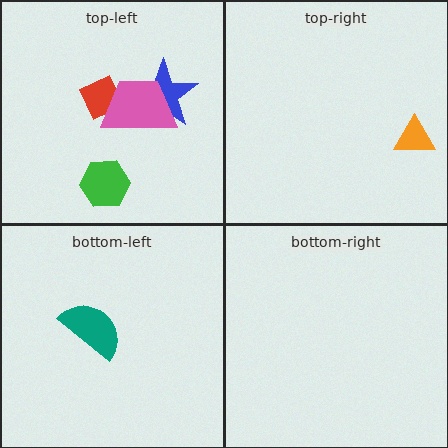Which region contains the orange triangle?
The top-right region.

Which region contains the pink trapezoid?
The top-left region.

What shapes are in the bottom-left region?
The teal semicircle.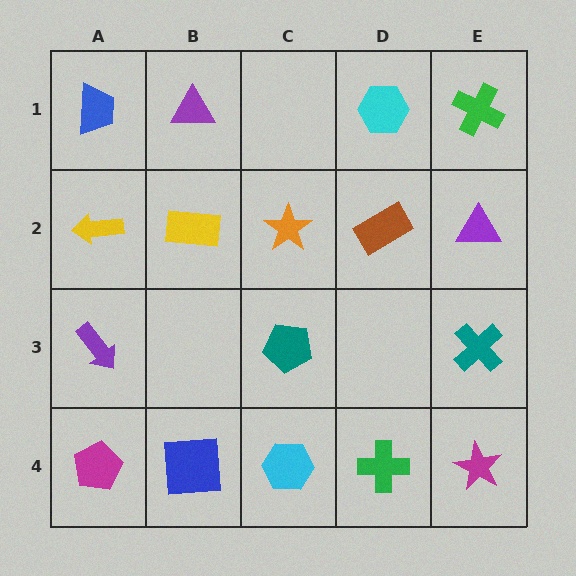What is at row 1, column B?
A purple triangle.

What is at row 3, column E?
A teal cross.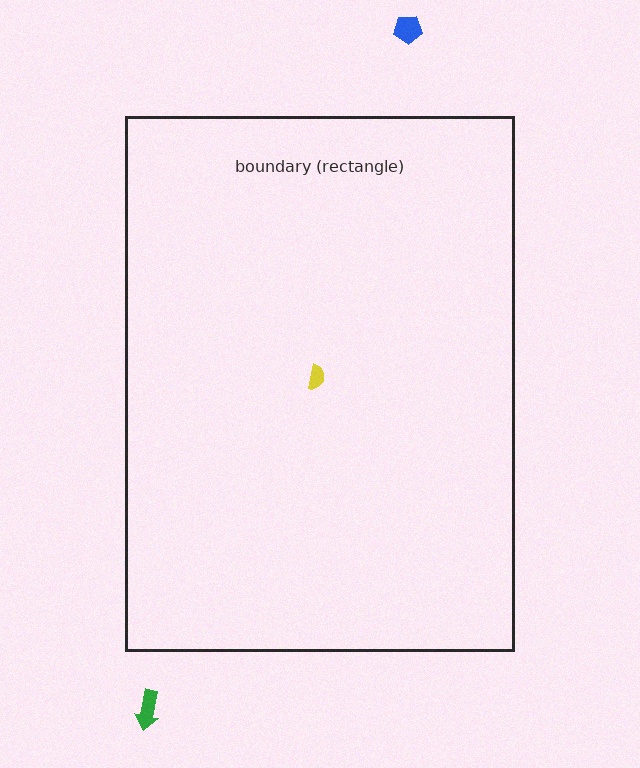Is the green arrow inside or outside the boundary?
Outside.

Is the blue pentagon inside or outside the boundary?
Outside.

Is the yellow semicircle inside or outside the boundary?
Inside.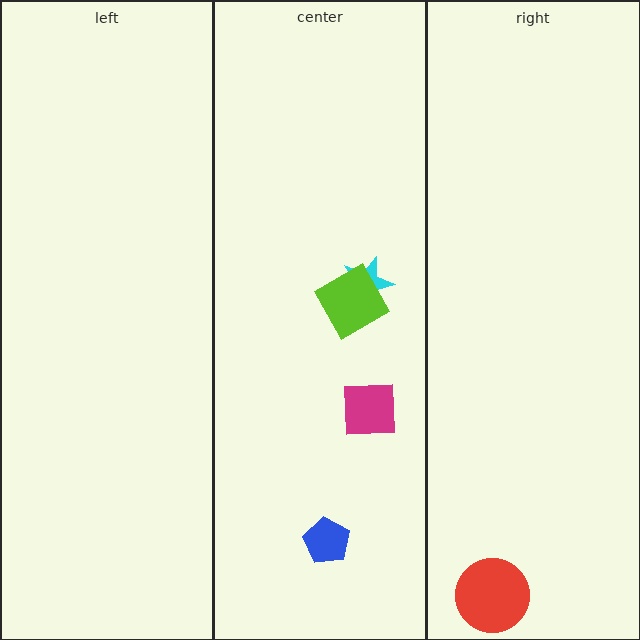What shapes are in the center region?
The cyan star, the blue pentagon, the magenta square, the lime square.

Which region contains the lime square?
The center region.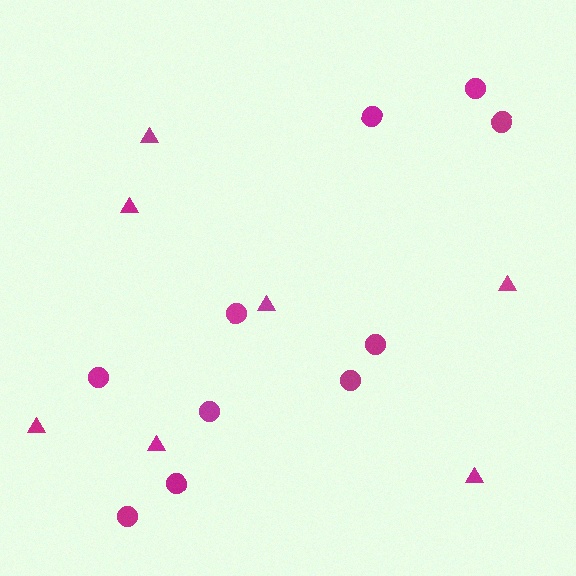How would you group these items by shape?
There are 2 groups: one group of circles (10) and one group of triangles (7).